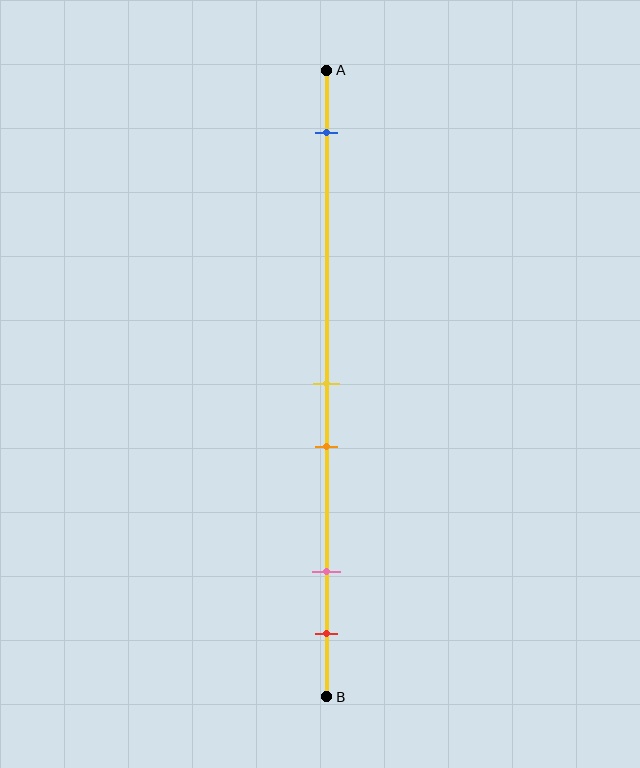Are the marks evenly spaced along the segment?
No, the marks are not evenly spaced.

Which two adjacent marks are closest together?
The yellow and orange marks are the closest adjacent pair.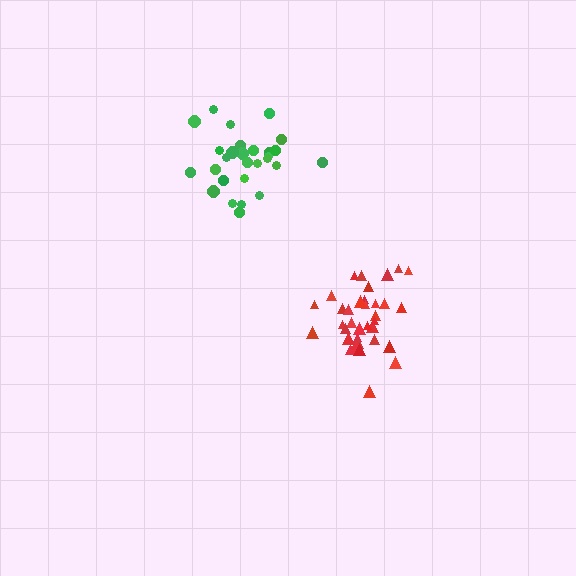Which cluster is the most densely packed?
Red.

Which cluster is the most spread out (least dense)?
Green.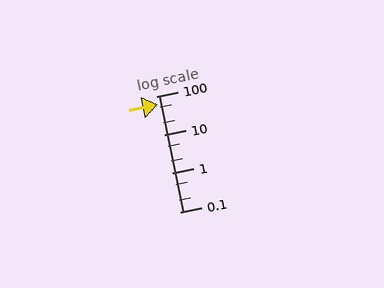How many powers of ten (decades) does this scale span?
The scale spans 3 decades, from 0.1 to 100.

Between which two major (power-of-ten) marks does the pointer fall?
The pointer is between 10 and 100.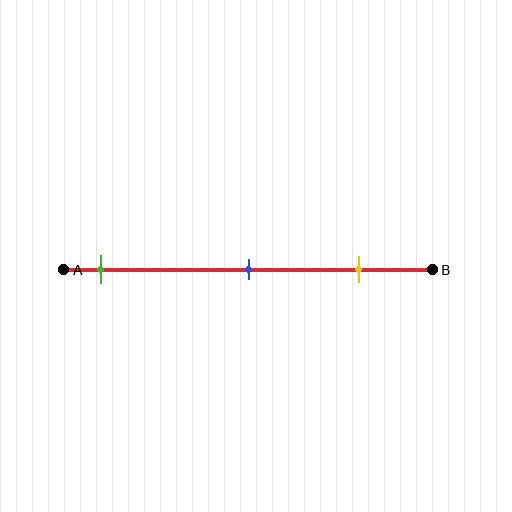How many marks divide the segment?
There are 3 marks dividing the segment.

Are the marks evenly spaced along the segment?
Yes, the marks are approximately evenly spaced.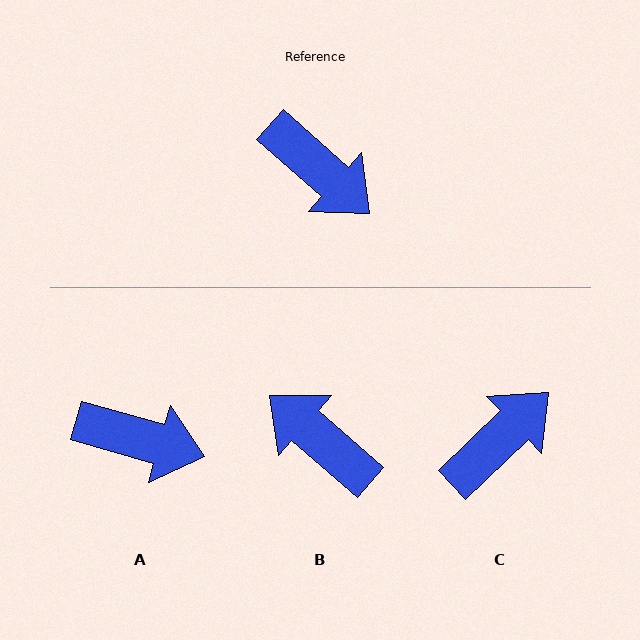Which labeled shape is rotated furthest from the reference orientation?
B, about 179 degrees away.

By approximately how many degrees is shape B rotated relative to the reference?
Approximately 179 degrees clockwise.